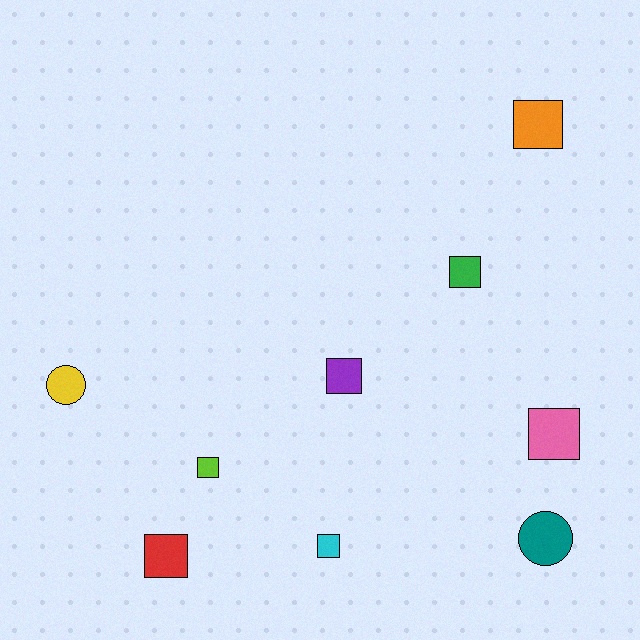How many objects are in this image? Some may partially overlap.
There are 9 objects.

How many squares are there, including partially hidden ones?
There are 7 squares.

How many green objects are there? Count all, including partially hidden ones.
There is 1 green object.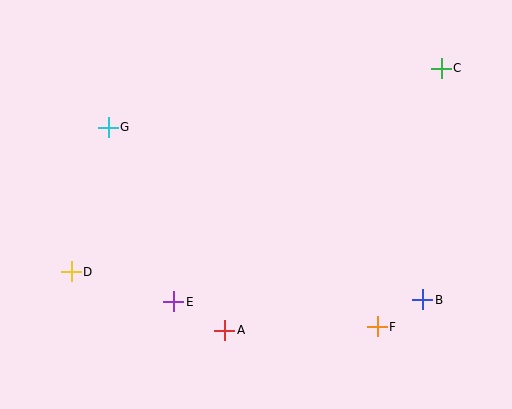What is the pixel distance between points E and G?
The distance between E and G is 187 pixels.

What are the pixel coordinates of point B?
Point B is at (423, 300).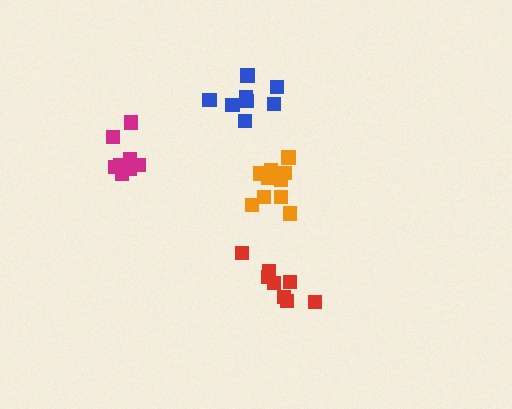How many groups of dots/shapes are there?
There are 4 groups.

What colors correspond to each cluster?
The clusters are colored: orange, red, magenta, blue.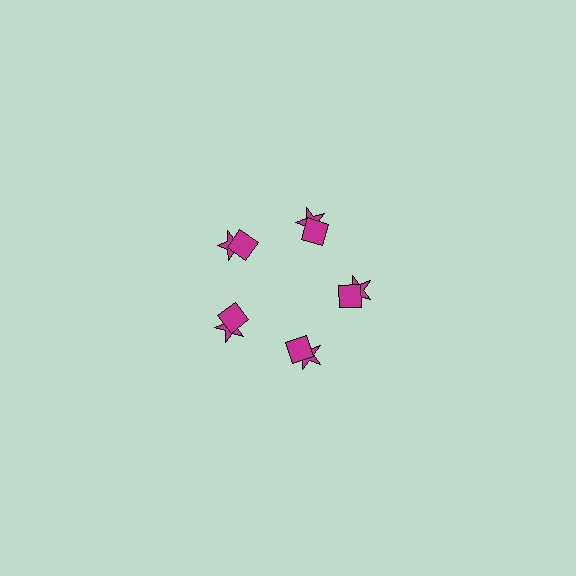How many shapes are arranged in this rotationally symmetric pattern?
There are 10 shapes, arranged in 5 groups of 2.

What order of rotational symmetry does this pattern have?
This pattern has 5-fold rotational symmetry.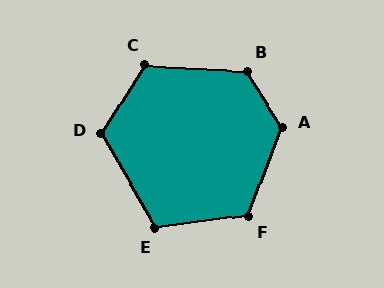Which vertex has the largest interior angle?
A, at approximately 128 degrees.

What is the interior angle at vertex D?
Approximately 117 degrees (obtuse).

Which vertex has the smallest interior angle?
E, at approximately 112 degrees.